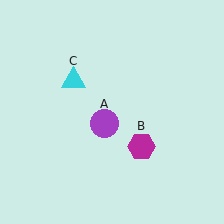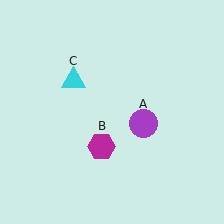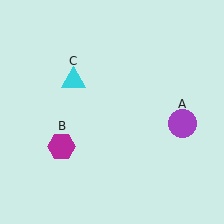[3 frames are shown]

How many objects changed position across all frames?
2 objects changed position: purple circle (object A), magenta hexagon (object B).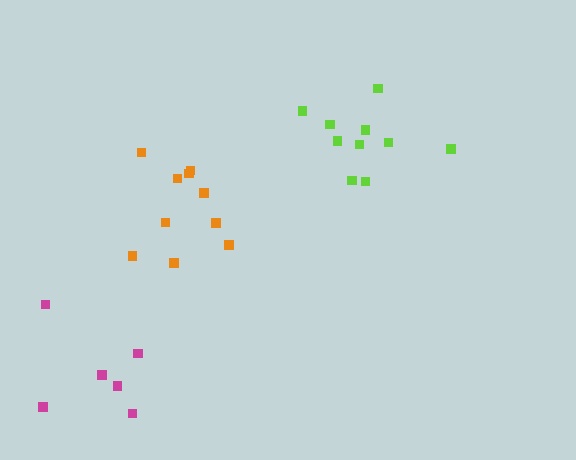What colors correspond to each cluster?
The clusters are colored: lime, magenta, orange.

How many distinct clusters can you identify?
There are 3 distinct clusters.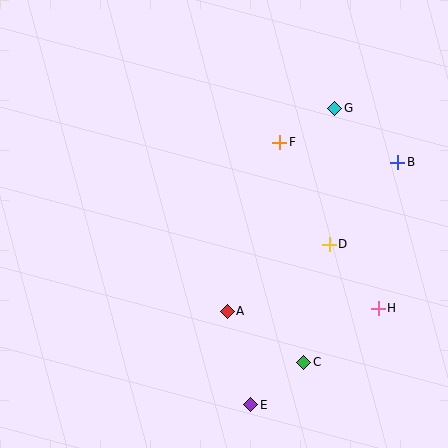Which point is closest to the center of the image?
Point A at (227, 311) is closest to the center.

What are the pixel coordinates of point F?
Point F is at (280, 142).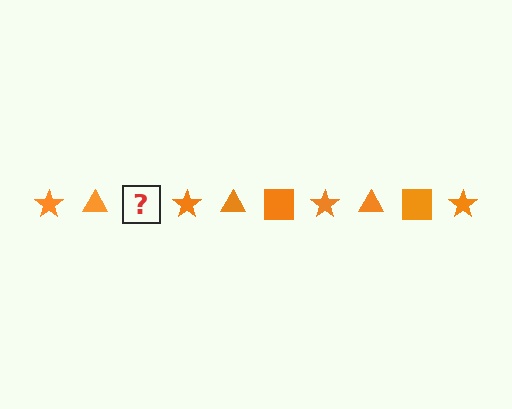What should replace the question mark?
The question mark should be replaced with an orange square.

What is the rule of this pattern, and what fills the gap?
The rule is that the pattern cycles through star, triangle, square shapes in orange. The gap should be filled with an orange square.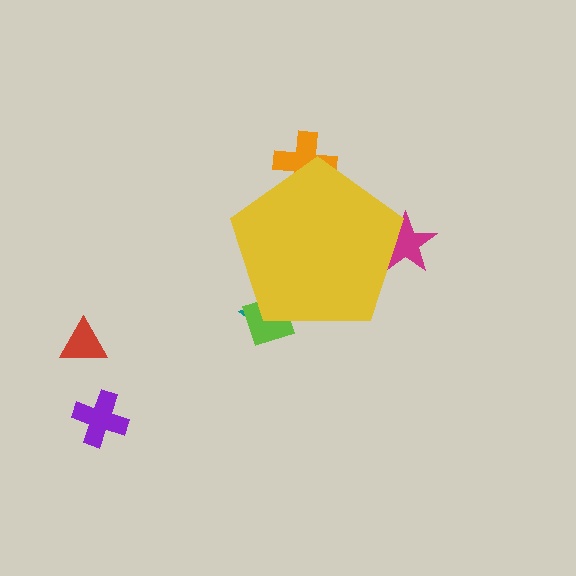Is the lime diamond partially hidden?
Yes, the lime diamond is partially hidden behind the yellow pentagon.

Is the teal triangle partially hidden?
Yes, the teal triangle is partially hidden behind the yellow pentagon.